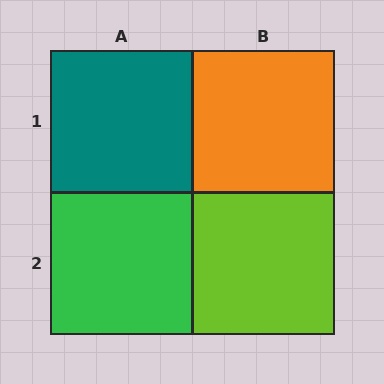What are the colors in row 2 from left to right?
Green, lime.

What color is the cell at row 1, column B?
Orange.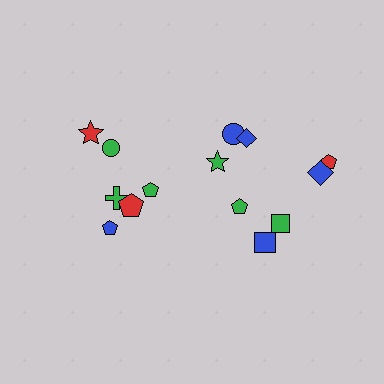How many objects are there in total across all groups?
There are 14 objects.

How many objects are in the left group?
There are 6 objects.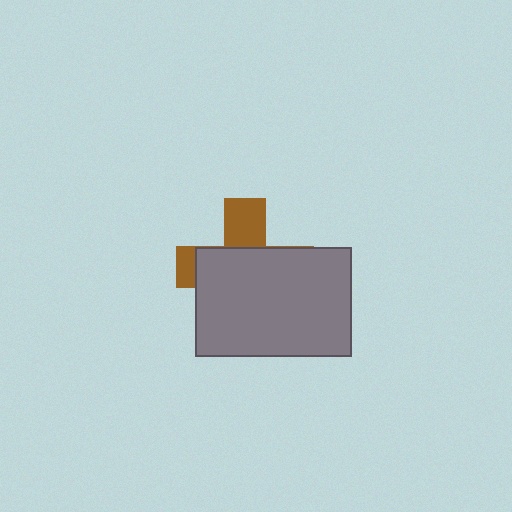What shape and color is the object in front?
The object in front is a gray rectangle.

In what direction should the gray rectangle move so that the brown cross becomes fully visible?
The gray rectangle should move down. That is the shortest direction to clear the overlap and leave the brown cross fully visible.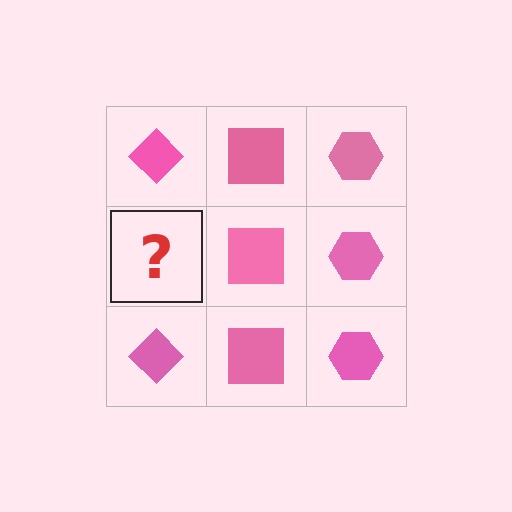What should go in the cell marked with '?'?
The missing cell should contain a pink diamond.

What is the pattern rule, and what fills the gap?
The rule is that each column has a consistent shape. The gap should be filled with a pink diamond.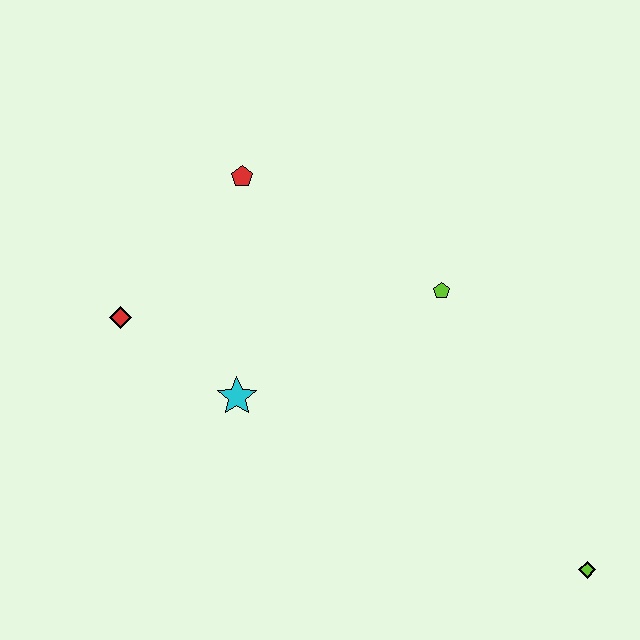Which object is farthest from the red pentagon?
The lime diamond is farthest from the red pentagon.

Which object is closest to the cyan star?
The red diamond is closest to the cyan star.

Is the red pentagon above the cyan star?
Yes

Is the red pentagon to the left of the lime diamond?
Yes